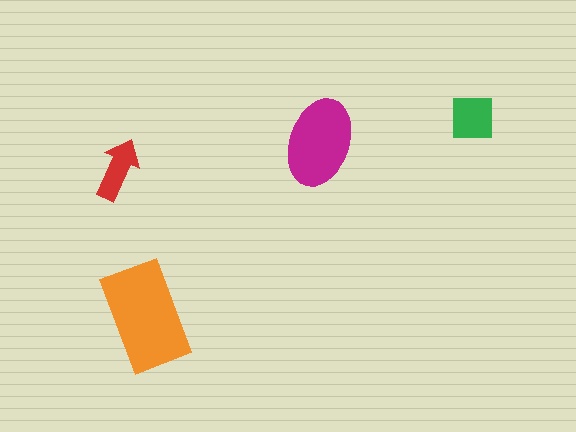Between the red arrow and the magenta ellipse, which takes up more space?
The magenta ellipse.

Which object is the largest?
The orange rectangle.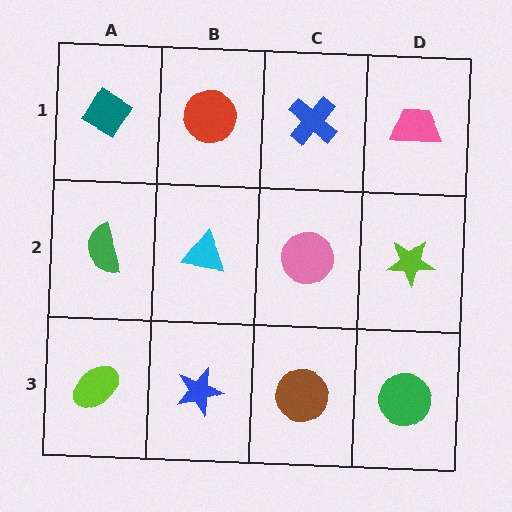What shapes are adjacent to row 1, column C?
A pink circle (row 2, column C), a red circle (row 1, column B), a pink trapezoid (row 1, column D).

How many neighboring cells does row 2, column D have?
3.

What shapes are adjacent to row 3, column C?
A pink circle (row 2, column C), a blue star (row 3, column B), a green circle (row 3, column D).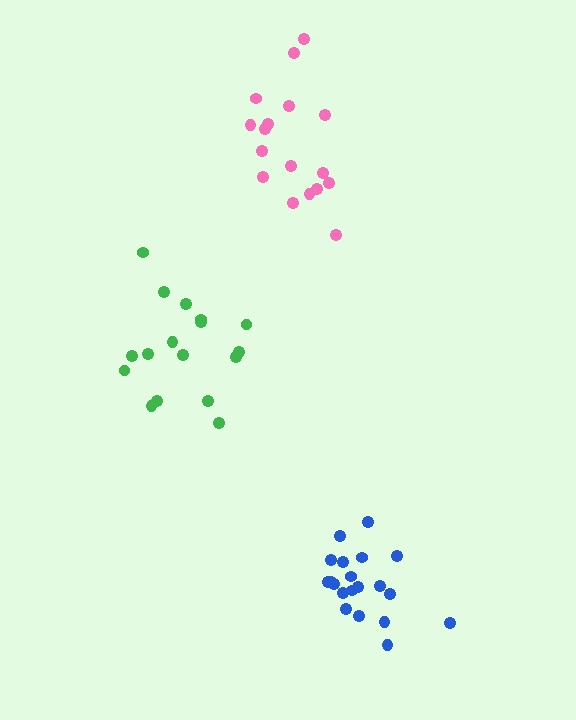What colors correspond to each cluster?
The clusters are colored: green, pink, blue.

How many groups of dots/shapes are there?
There are 3 groups.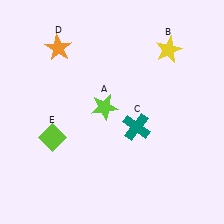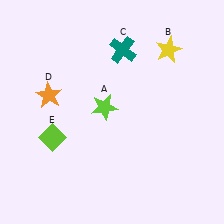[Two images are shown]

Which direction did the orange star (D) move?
The orange star (D) moved down.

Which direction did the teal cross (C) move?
The teal cross (C) moved up.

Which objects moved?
The objects that moved are: the teal cross (C), the orange star (D).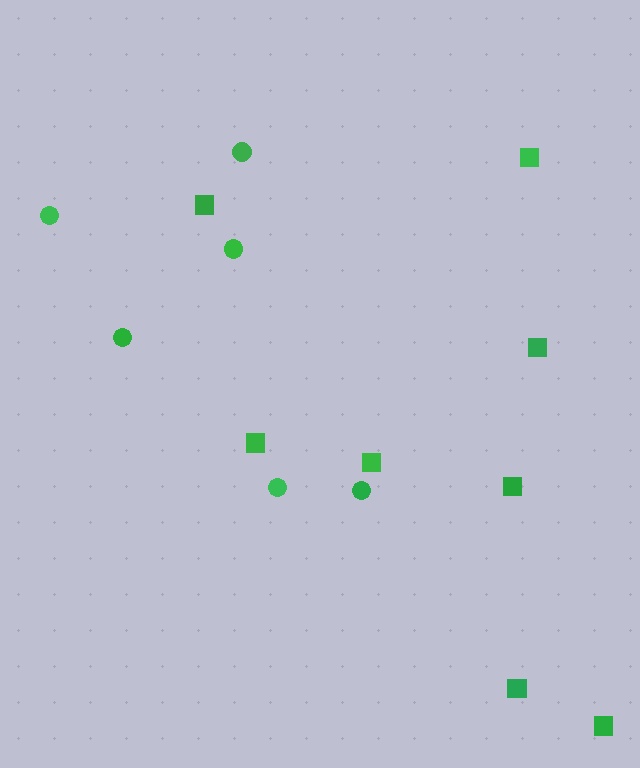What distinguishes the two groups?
There are 2 groups: one group of circles (6) and one group of squares (8).